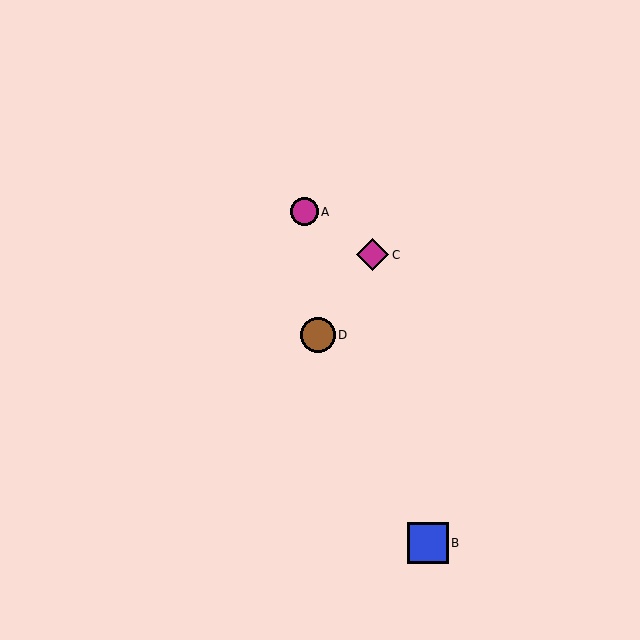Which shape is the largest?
The blue square (labeled B) is the largest.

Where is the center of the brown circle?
The center of the brown circle is at (318, 335).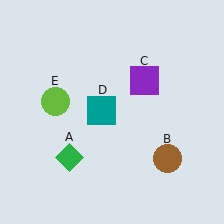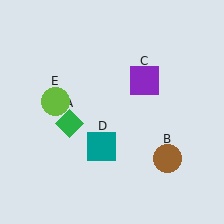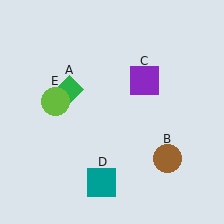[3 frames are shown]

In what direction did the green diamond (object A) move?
The green diamond (object A) moved up.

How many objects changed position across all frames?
2 objects changed position: green diamond (object A), teal square (object D).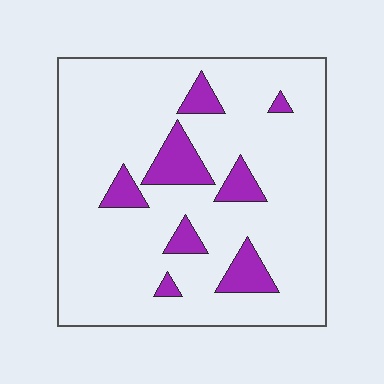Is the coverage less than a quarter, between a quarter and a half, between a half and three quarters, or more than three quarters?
Less than a quarter.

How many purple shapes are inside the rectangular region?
8.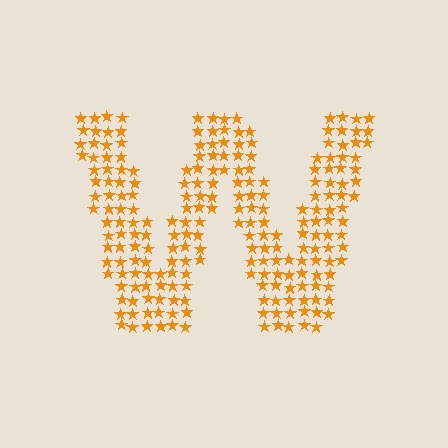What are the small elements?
The small elements are stars.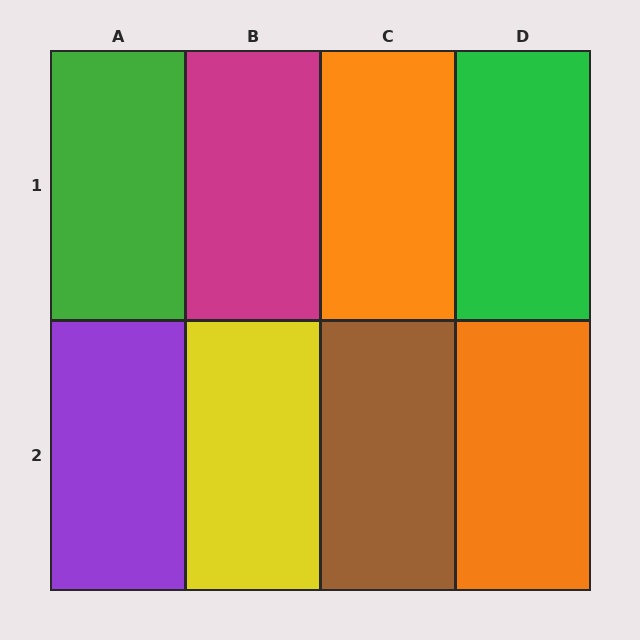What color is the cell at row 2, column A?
Purple.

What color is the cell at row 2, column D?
Orange.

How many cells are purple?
1 cell is purple.